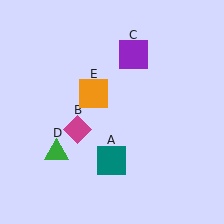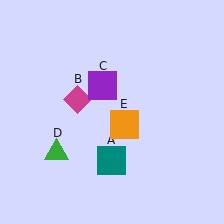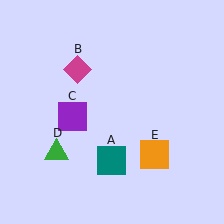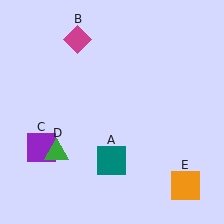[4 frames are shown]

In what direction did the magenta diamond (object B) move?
The magenta diamond (object B) moved up.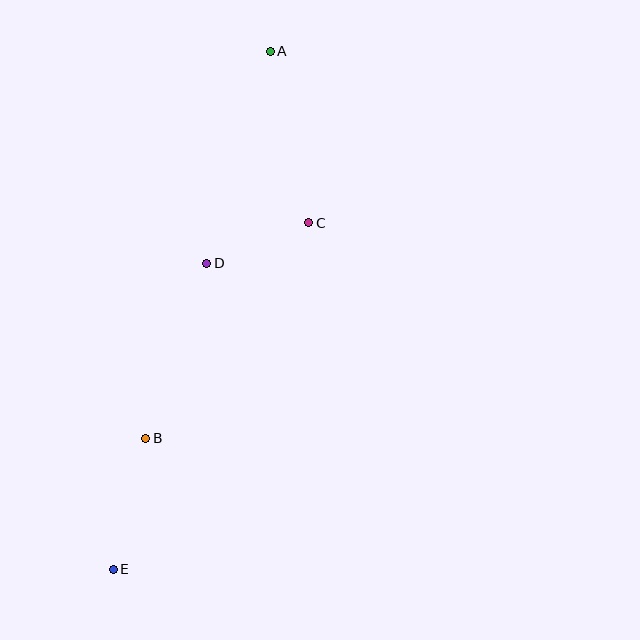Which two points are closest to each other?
Points C and D are closest to each other.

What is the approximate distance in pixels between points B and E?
The distance between B and E is approximately 135 pixels.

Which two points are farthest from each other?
Points A and E are farthest from each other.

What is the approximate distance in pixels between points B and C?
The distance between B and C is approximately 270 pixels.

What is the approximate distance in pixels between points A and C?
The distance between A and C is approximately 176 pixels.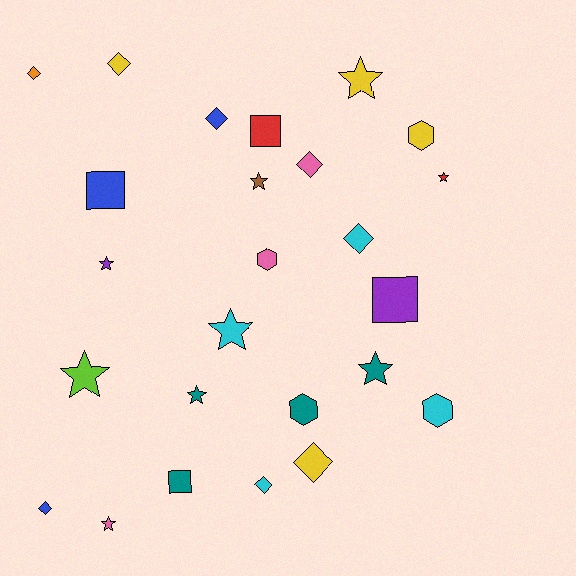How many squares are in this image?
There are 4 squares.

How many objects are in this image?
There are 25 objects.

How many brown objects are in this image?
There is 1 brown object.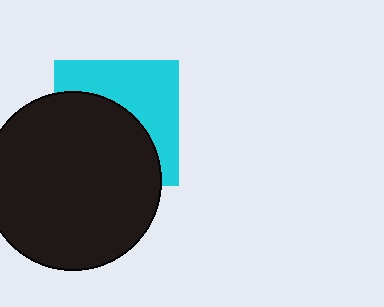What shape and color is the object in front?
The object in front is a black circle.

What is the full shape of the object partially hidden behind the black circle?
The partially hidden object is a cyan square.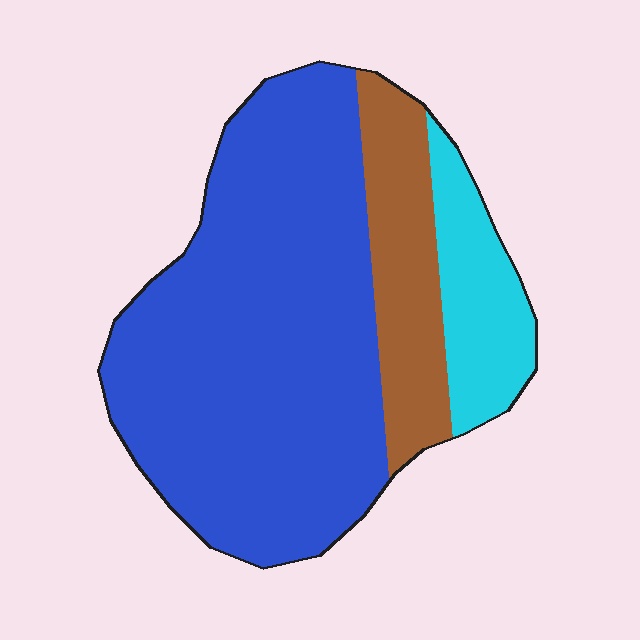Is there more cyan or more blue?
Blue.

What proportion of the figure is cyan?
Cyan covers 14% of the figure.